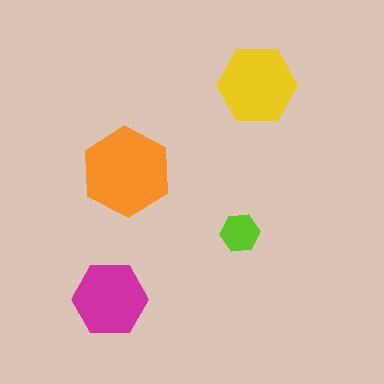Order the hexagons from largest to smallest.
the orange one, the yellow one, the magenta one, the lime one.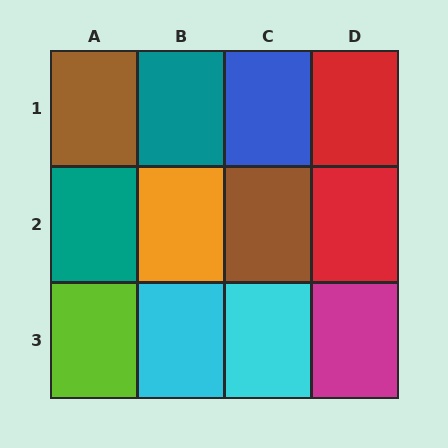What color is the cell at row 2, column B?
Orange.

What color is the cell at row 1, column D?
Red.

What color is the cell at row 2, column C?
Brown.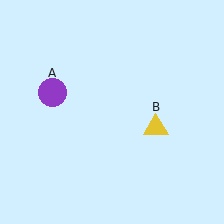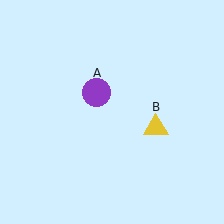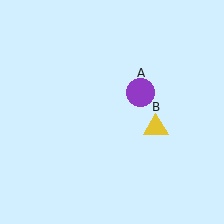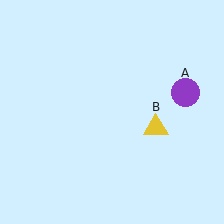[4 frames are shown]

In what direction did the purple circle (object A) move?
The purple circle (object A) moved right.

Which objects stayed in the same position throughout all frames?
Yellow triangle (object B) remained stationary.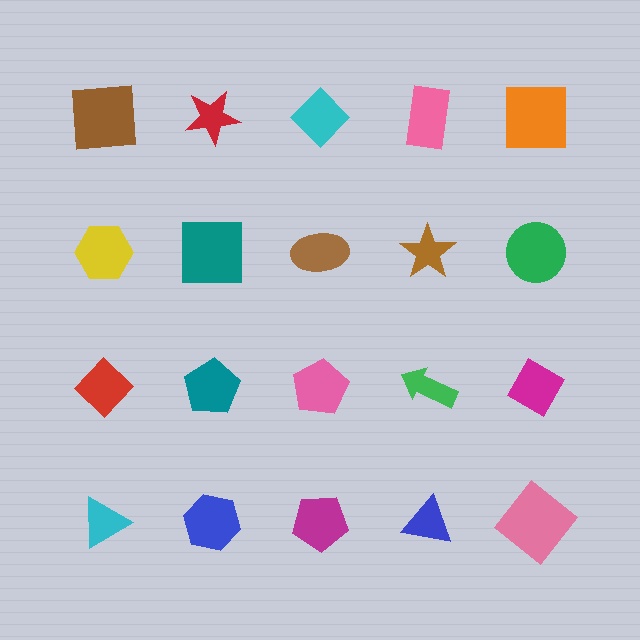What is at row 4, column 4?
A blue triangle.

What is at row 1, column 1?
A brown square.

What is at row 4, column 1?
A cyan triangle.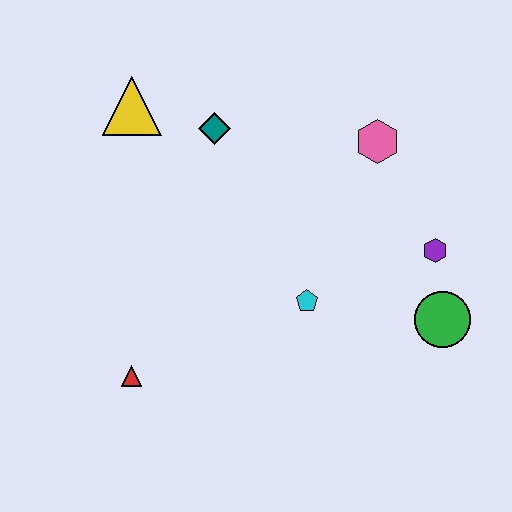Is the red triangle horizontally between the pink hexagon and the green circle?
No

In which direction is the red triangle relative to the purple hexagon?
The red triangle is to the left of the purple hexagon.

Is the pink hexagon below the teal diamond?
Yes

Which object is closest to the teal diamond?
The yellow triangle is closest to the teal diamond.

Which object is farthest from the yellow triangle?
The green circle is farthest from the yellow triangle.